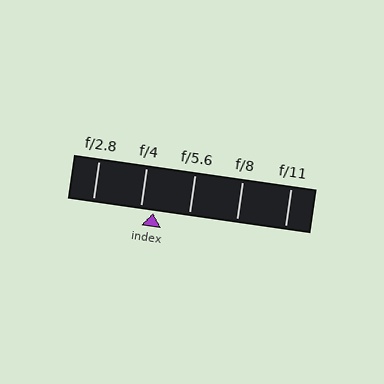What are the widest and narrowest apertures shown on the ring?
The widest aperture shown is f/2.8 and the narrowest is f/11.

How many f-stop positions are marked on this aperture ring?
There are 5 f-stop positions marked.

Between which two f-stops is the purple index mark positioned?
The index mark is between f/4 and f/5.6.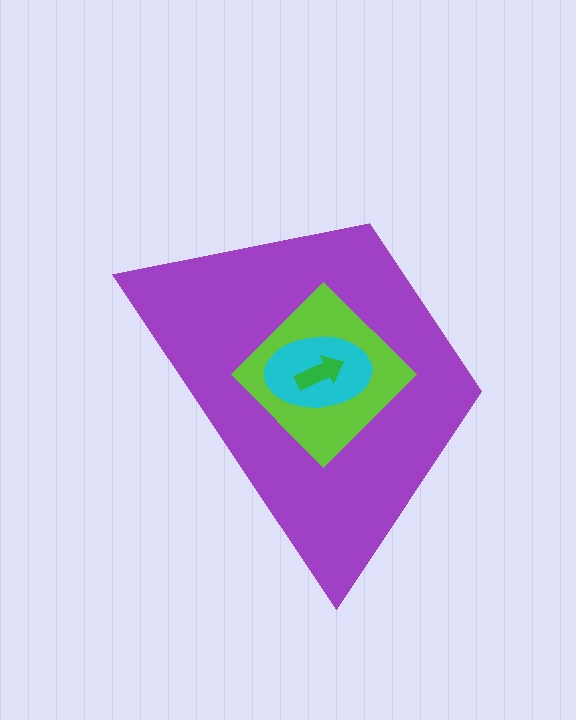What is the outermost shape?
The purple trapezoid.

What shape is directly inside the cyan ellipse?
The green arrow.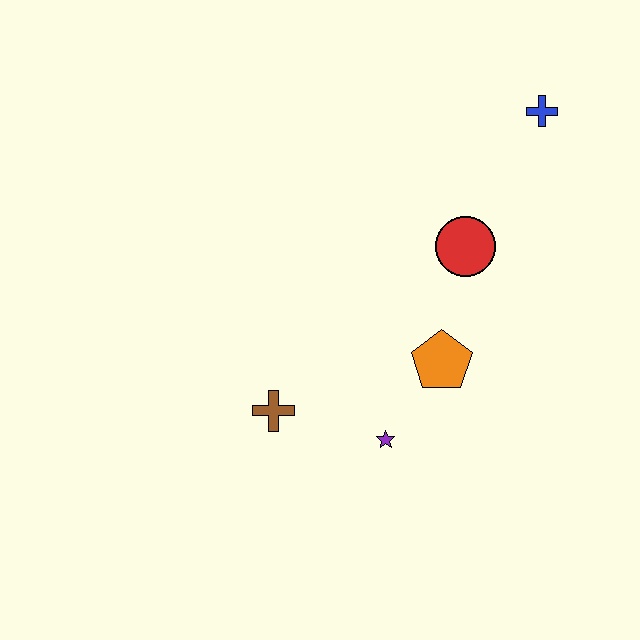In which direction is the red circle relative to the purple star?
The red circle is above the purple star.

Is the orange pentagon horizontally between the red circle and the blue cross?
No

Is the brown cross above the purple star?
Yes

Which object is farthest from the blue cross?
The brown cross is farthest from the blue cross.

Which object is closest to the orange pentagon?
The purple star is closest to the orange pentagon.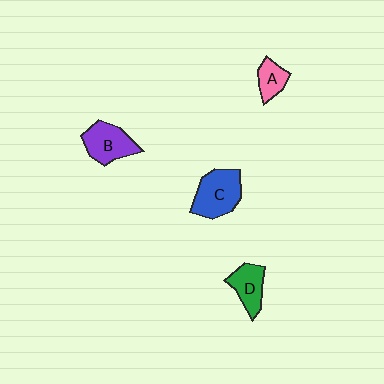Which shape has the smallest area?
Shape A (pink).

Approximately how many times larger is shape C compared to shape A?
Approximately 2.0 times.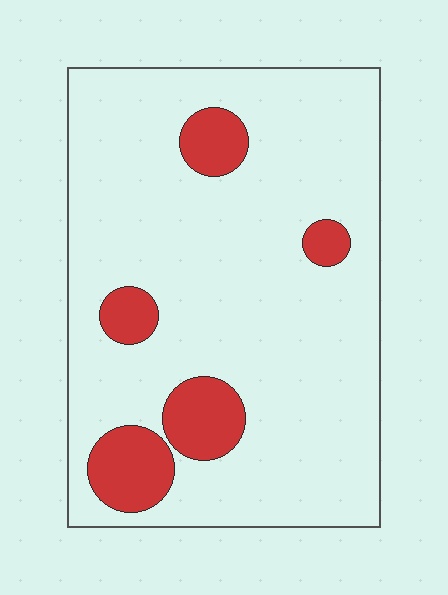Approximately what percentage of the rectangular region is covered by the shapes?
Approximately 15%.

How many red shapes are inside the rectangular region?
5.